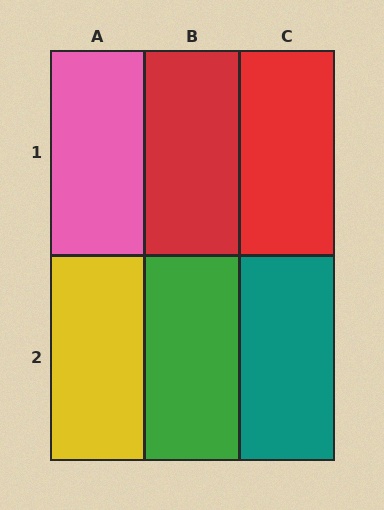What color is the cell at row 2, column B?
Green.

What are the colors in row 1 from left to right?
Pink, red, red.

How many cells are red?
2 cells are red.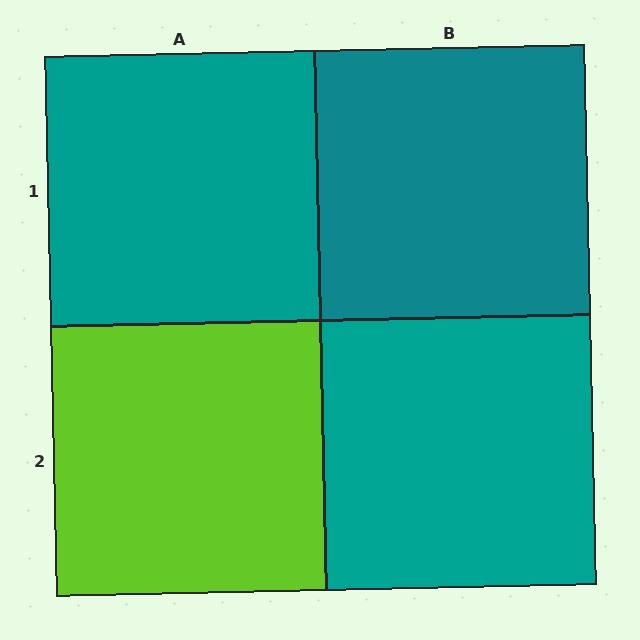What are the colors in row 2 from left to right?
Lime, teal.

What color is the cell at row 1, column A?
Teal.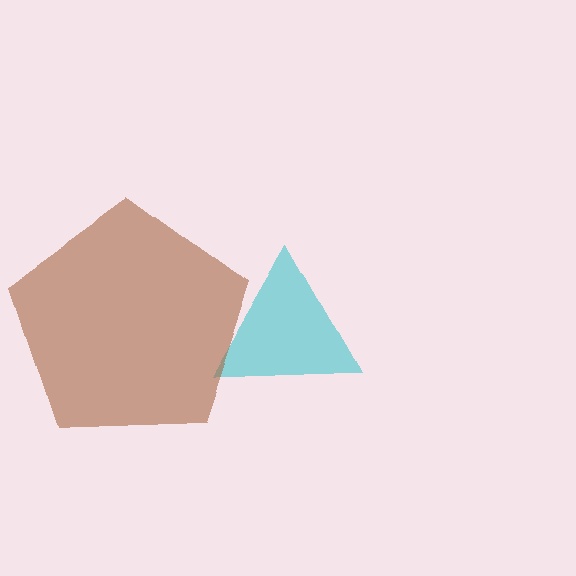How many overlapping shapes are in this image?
There are 2 overlapping shapes in the image.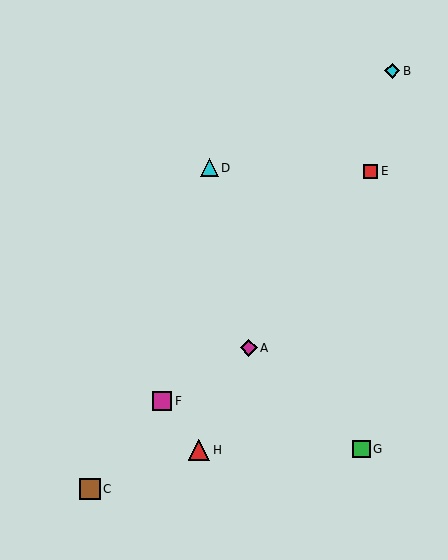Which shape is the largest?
The red triangle (labeled H) is the largest.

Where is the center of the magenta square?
The center of the magenta square is at (162, 401).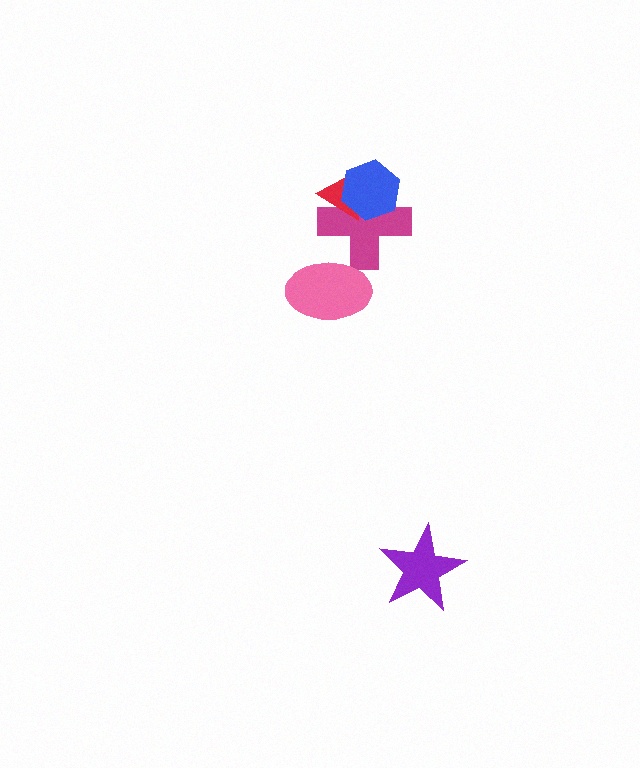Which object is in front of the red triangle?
The blue hexagon is in front of the red triangle.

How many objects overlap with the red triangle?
2 objects overlap with the red triangle.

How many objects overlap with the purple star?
0 objects overlap with the purple star.